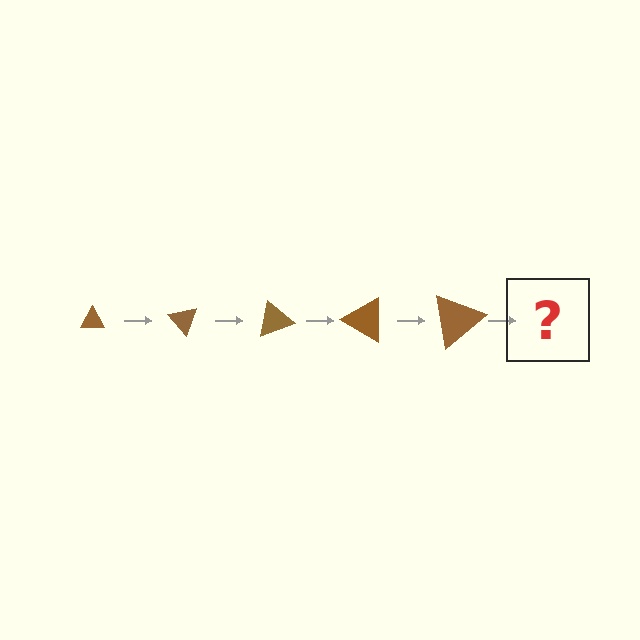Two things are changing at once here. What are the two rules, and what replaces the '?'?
The two rules are that the triangle grows larger each step and it rotates 50 degrees each step. The '?' should be a triangle, larger than the previous one and rotated 250 degrees from the start.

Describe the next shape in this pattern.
It should be a triangle, larger than the previous one and rotated 250 degrees from the start.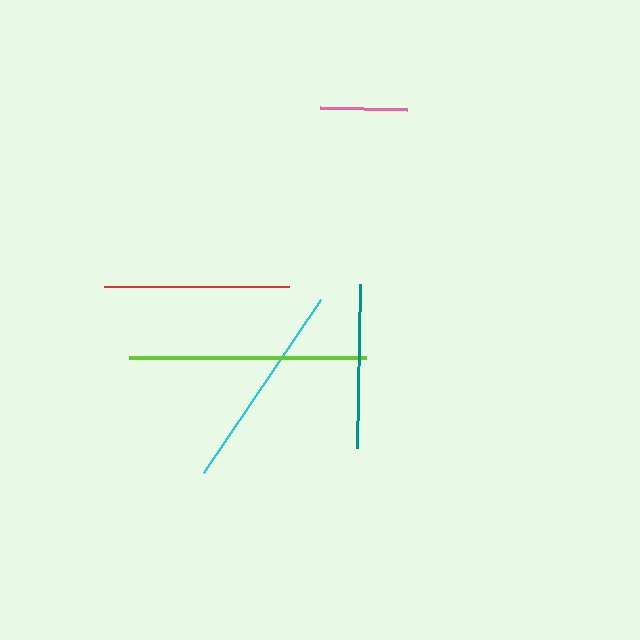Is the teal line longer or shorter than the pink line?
The teal line is longer than the pink line.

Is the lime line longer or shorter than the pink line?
The lime line is longer than the pink line.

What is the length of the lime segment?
The lime segment is approximately 237 pixels long.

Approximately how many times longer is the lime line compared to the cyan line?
The lime line is approximately 1.1 times the length of the cyan line.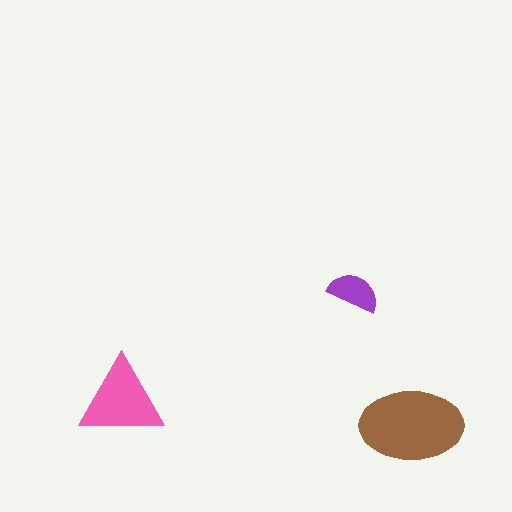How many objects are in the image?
There are 3 objects in the image.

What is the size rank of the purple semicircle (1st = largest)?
3rd.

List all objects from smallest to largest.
The purple semicircle, the pink triangle, the brown ellipse.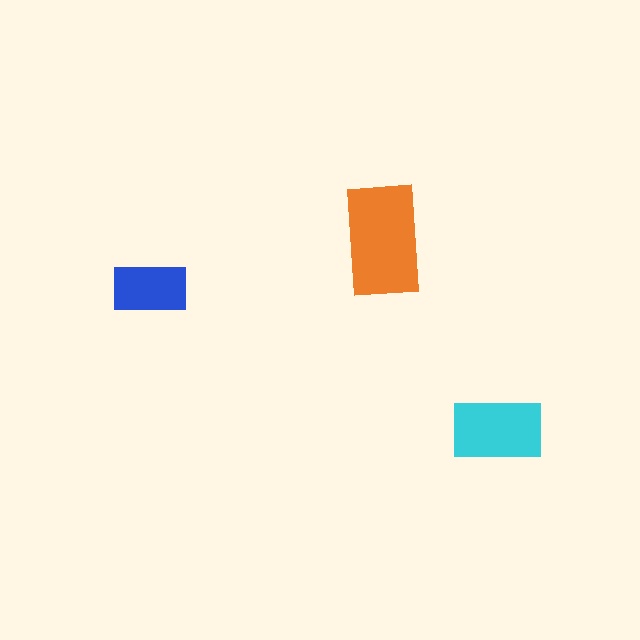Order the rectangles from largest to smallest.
the orange one, the cyan one, the blue one.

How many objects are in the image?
There are 3 objects in the image.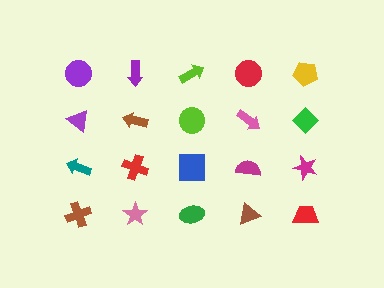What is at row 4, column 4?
A brown triangle.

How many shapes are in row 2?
5 shapes.